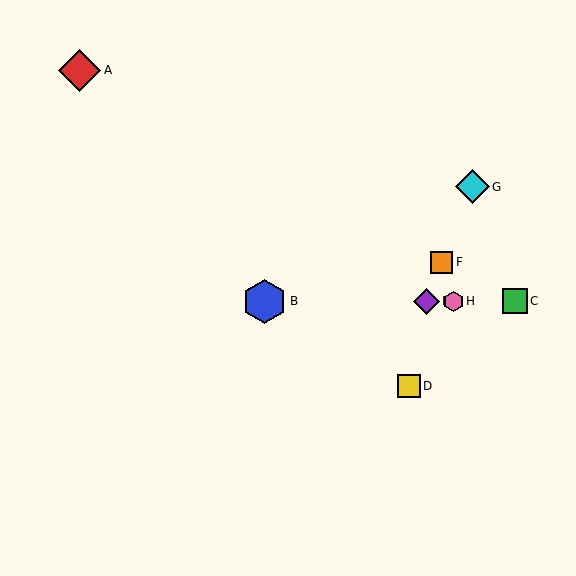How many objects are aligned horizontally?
4 objects (B, C, E, H) are aligned horizontally.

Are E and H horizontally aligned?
Yes, both are at y≈301.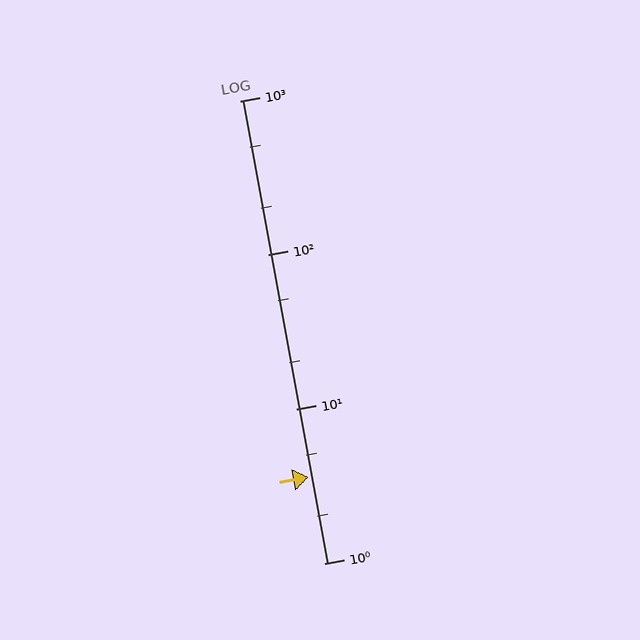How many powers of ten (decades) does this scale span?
The scale spans 3 decades, from 1 to 1000.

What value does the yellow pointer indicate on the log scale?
The pointer indicates approximately 3.6.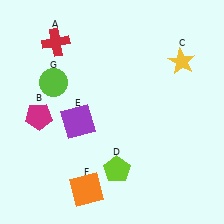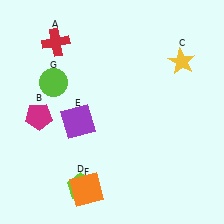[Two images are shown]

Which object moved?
The lime pentagon (D) moved left.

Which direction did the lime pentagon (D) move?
The lime pentagon (D) moved left.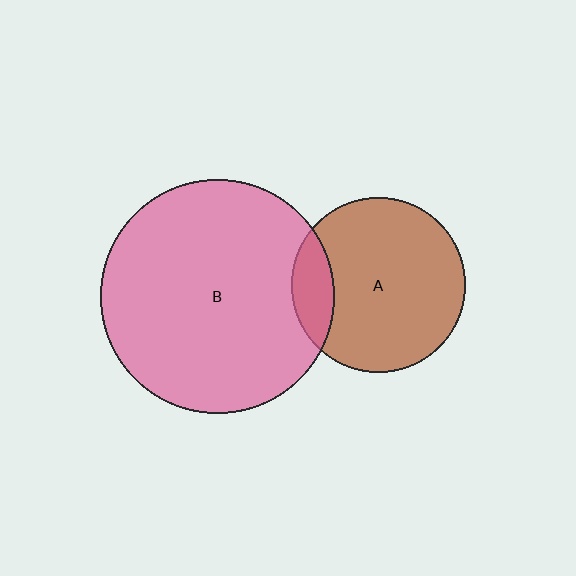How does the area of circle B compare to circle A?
Approximately 1.8 times.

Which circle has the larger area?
Circle B (pink).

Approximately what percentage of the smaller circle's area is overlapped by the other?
Approximately 15%.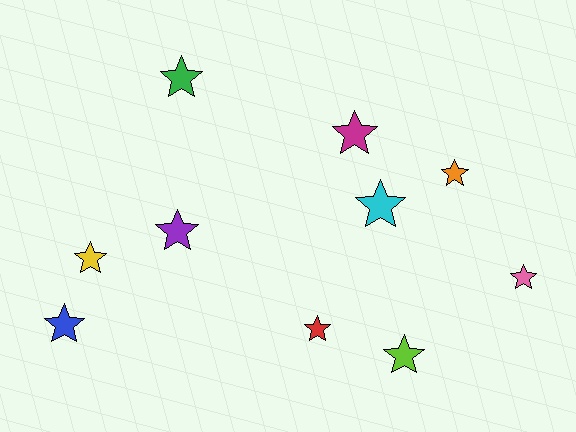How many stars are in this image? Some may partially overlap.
There are 10 stars.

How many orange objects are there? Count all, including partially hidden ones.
There is 1 orange object.